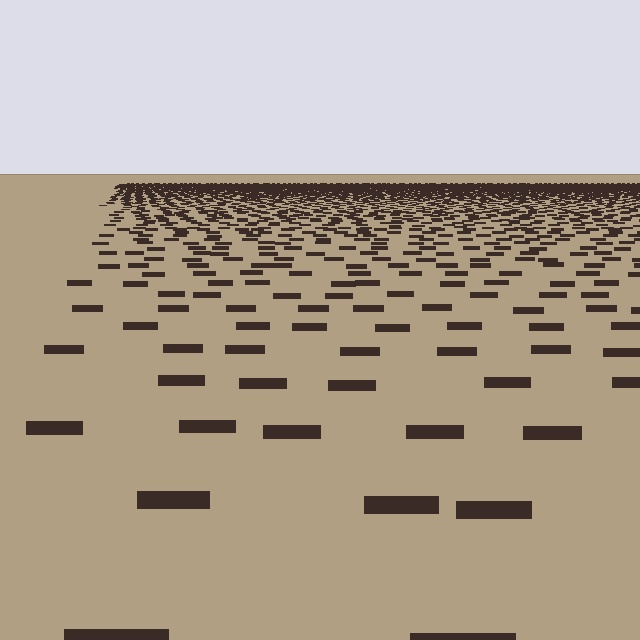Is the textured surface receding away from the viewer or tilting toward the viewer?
The surface is receding away from the viewer. Texture elements get smaller and denser toward the top.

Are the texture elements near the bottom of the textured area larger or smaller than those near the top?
Larger. Near the bottom, elements are closer to the viewer and appear at a bigger on-screen size.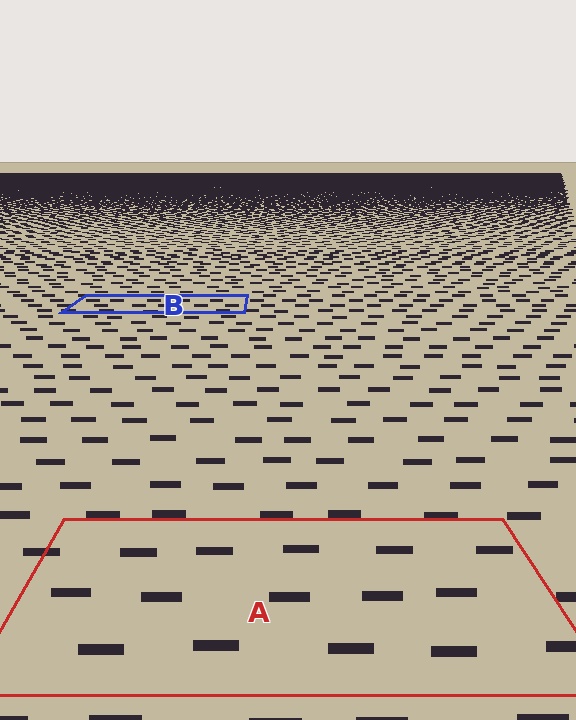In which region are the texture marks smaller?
The texture marks are smaller in region B, because it is farther away.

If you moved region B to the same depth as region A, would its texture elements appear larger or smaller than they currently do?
They would appear larger. At a closer depth, the same texture elements are projected at a bigger on-screen size.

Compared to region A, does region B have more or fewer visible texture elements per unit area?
Region B has more texture elements per unit area — they are packed more densely because it is farther away.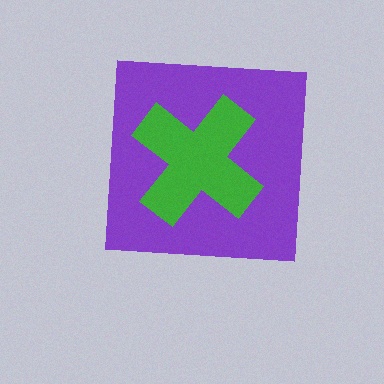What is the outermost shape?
The purple square.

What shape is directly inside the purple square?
The green cross.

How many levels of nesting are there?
2.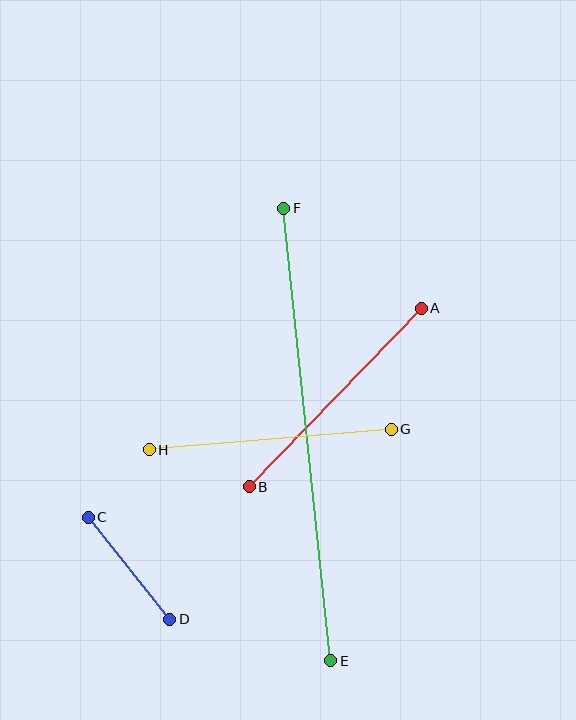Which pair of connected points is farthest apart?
Points E and F are farthest apart.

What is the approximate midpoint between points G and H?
The midpoint is at approximately (270, 439) pixels.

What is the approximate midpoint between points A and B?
The midpoint is at approximately (335, 397) pixels.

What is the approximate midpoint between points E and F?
The midpoint is at approximately (307, 434) pixels.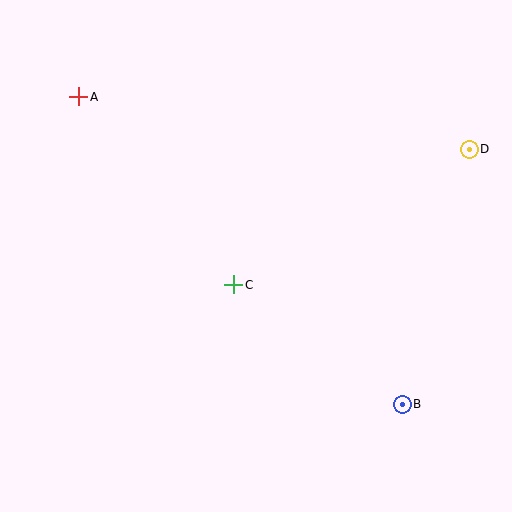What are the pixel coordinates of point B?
Point B is at (402, 404).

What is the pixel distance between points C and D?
The distance between C and D is 272 pixels.